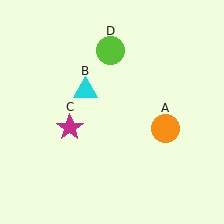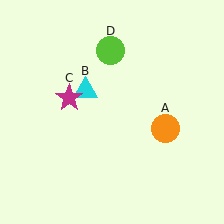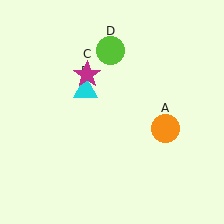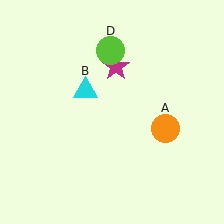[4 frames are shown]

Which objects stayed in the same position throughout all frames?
Orange circle (object A) and cyan triangle (object B) and lime circle (object D) remained stationary.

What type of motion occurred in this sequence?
The magenta star (object C) rotated clockwise around the center of the scene.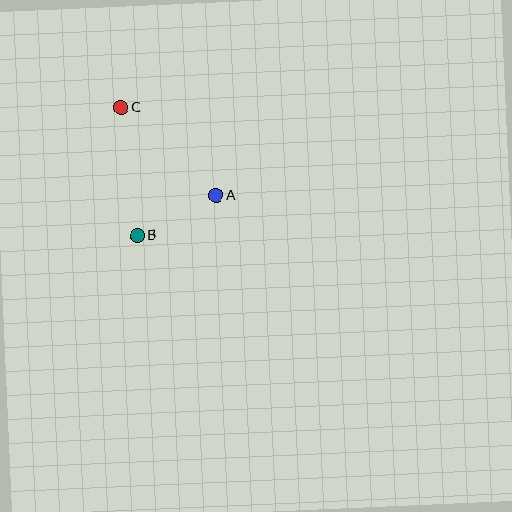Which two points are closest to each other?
Points A and B are closest to each other.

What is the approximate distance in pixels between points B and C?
The distance between B and C is approximately 129 pixels.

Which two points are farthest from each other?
Points A and C are farthest from each other.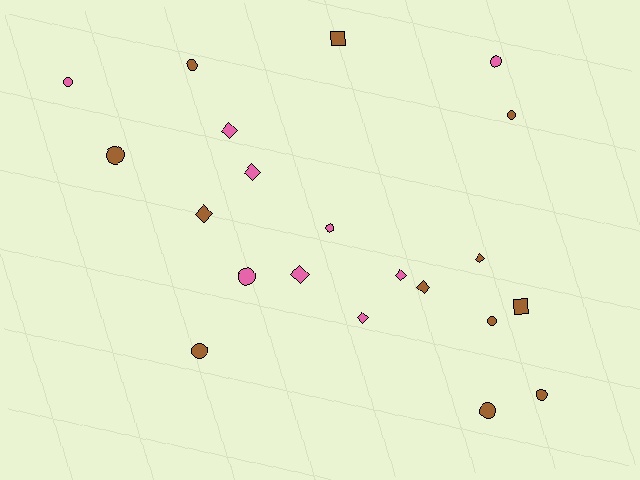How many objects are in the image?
There are 21 objects.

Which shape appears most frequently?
Circle, with 11 objects.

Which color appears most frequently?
Brown, with 12 objects.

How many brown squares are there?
There are 2 brown squares.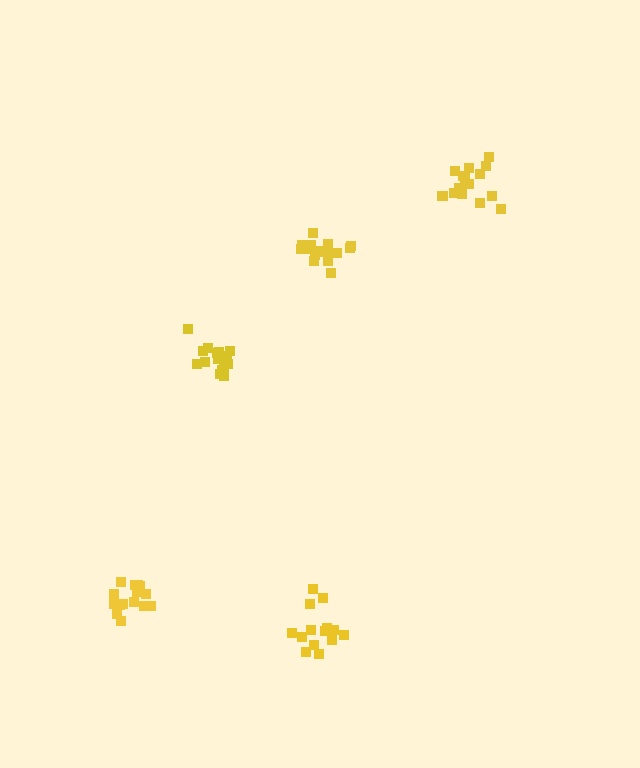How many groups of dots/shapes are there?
There are 5 groups.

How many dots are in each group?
Group 1: 16 dots, Group 2: 14 dots, Group 3: 15 dots, Group 4: 15 dots, Group 5: 16 dots (76 total).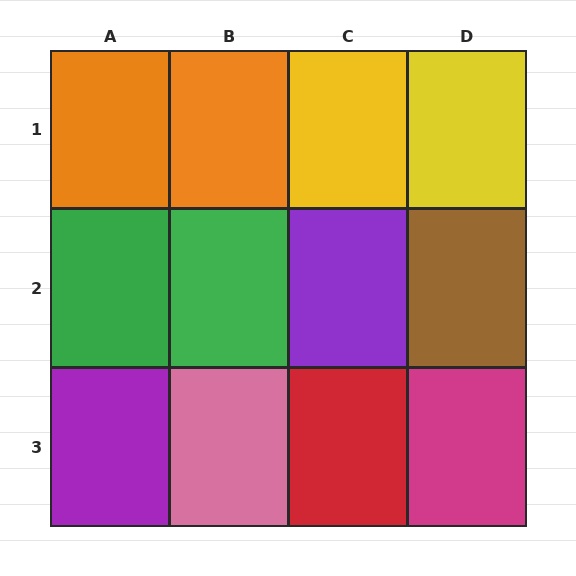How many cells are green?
2 cells are green.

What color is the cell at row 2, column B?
Green.